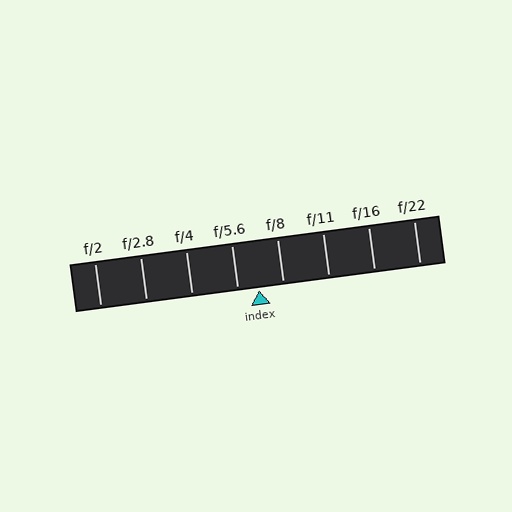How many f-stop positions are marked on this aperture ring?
There are 8 f-stop positions marked.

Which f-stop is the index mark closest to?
The index mark is closest to f/5.6.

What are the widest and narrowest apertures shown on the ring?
The widest aperture shown is f/2 and the narrowest is f/22.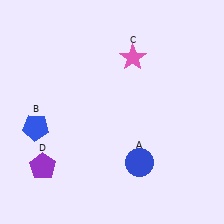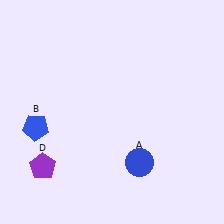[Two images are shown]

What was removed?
The pink star (C) was removed in Image 2.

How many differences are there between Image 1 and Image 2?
There is 1 difference between the two images.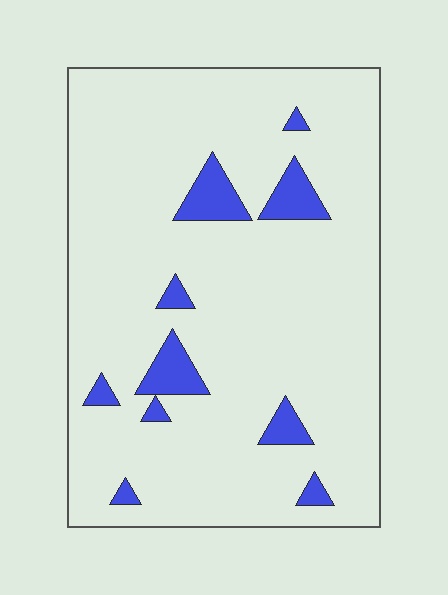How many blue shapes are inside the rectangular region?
10.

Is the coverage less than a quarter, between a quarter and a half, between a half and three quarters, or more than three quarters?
Less than a quarter.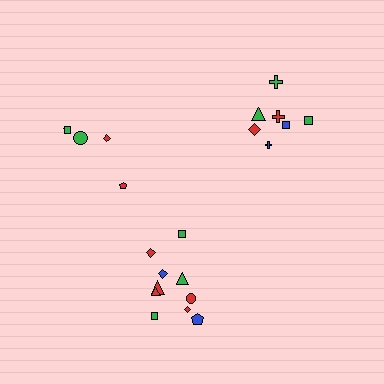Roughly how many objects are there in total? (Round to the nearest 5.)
Roughly 20 objects in total.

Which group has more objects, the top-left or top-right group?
The top-right group.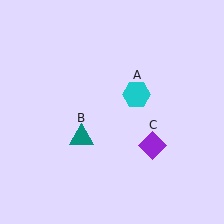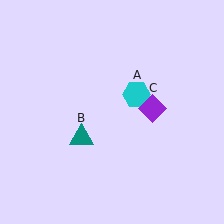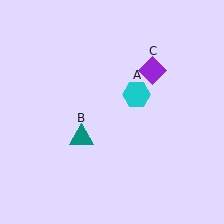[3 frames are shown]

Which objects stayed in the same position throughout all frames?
Cyan hexagon (object A) and teal triangle (object B) remained stationary.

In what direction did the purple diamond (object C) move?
The purple diamond (object C) moved up.